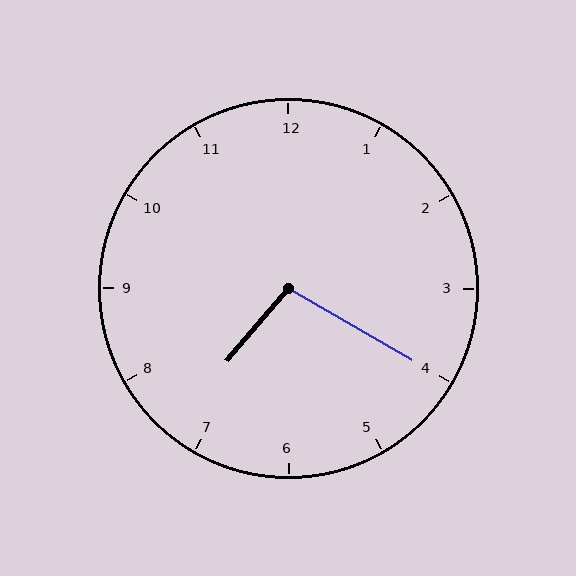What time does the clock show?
7:20.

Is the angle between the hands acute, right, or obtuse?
It is obtuse.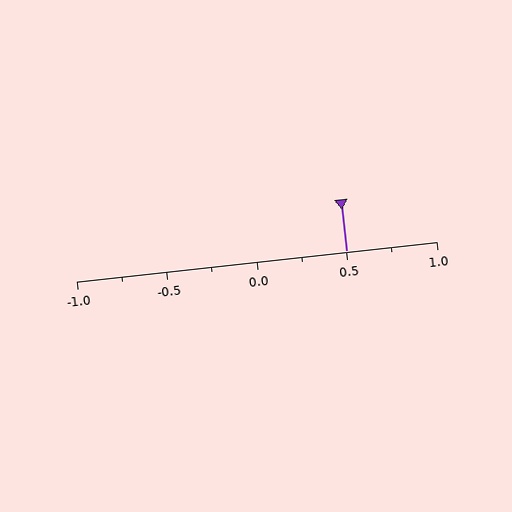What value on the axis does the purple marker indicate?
The marker indicates approximately 0.5.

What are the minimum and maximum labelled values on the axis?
The axis runs from -1.0 to 1.0.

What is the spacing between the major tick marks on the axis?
The major ticks are spaced 0.5 apart.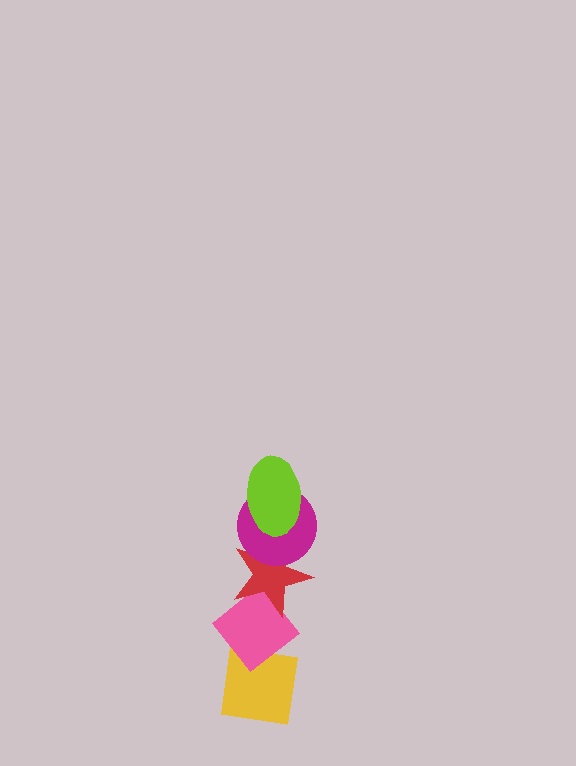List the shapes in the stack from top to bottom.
From top to bottom: the lime ellipse, the magenta circle, the red star, the pink diamond, the yellow square.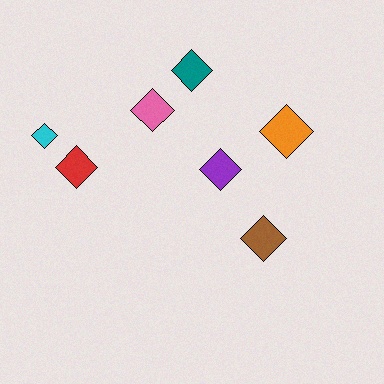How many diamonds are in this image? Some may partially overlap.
There are 7 diamonds.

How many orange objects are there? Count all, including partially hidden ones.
There is 1 orange object.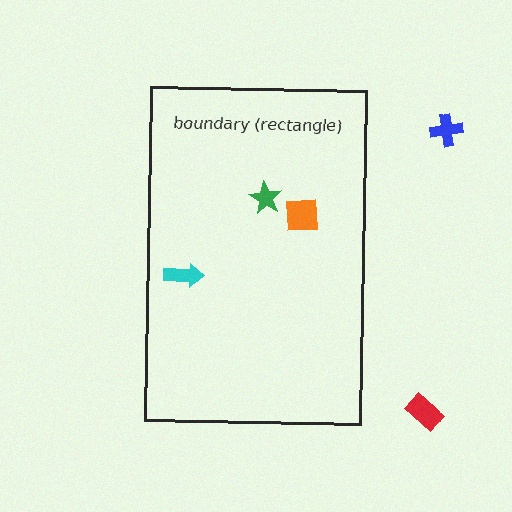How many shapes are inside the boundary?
3 inside, 2 outside.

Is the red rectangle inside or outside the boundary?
Outside.